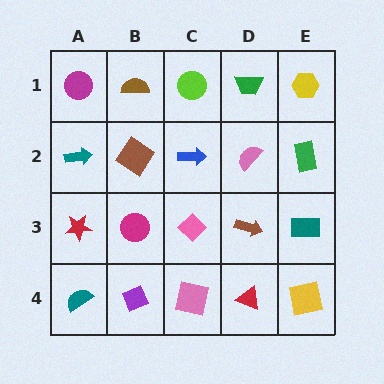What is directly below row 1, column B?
A brown diamond.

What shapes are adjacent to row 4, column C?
A pink diamond (row 3, column C), a purple diamond (row 4, column B), a red triangle (row 4, column D).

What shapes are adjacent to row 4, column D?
A brown arrow (row 3, column D), a pink square (row 4, column C), a yellow square (row 4, column E).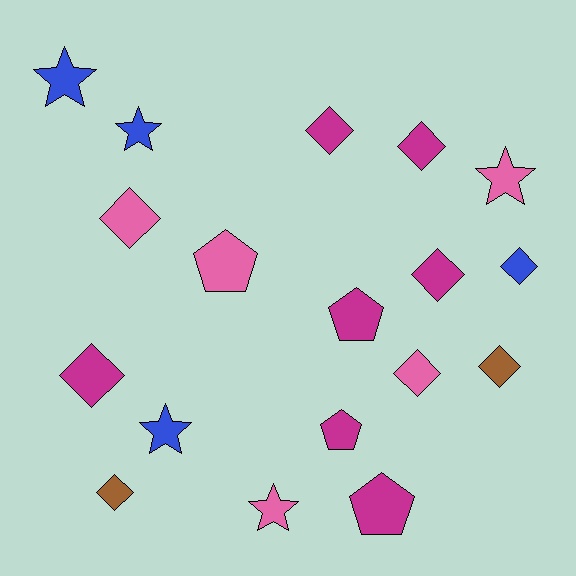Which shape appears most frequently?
Diamond, with 9 objects.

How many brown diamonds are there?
There are 2 brown diamonds.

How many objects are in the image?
There are 18 objects.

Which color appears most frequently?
Magenta, with 7 objects.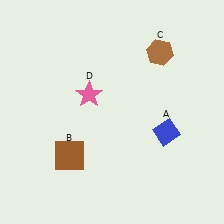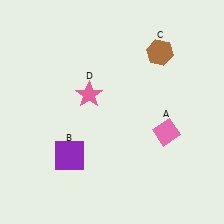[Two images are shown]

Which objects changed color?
A changed from blue to pink. B changed from brown to purple.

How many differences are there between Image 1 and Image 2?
There are 2 differences between the two images.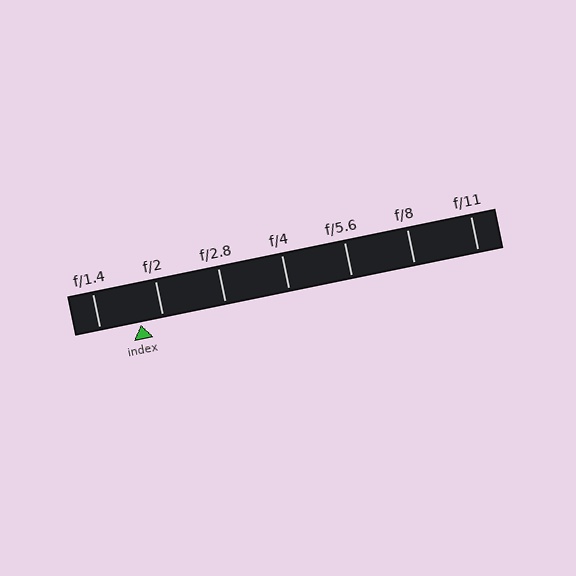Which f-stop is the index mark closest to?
The index mark is closest to f/2.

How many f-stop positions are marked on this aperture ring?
There are 7 f-stop positions marked.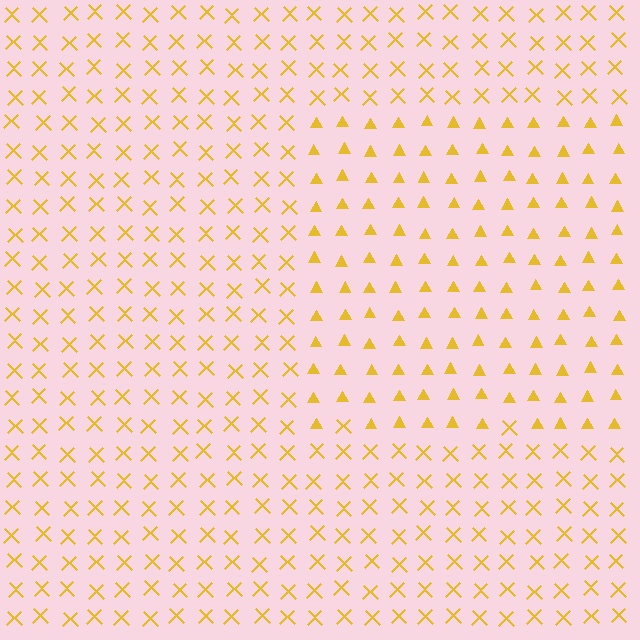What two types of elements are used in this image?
The image uses triangles inside the rectangle region and X marks outside it.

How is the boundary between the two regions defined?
The boundary is defined by a change in element shape: triangles inside vs. X marks outside. All elements share the same color and spacing.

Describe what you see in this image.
The image is filled with small yellow elements arranged in a uniform grid. A rectangle-shaped region contains triangles, while the surrounding area contains X marks. The boundary is defined purely by the change in element shape.